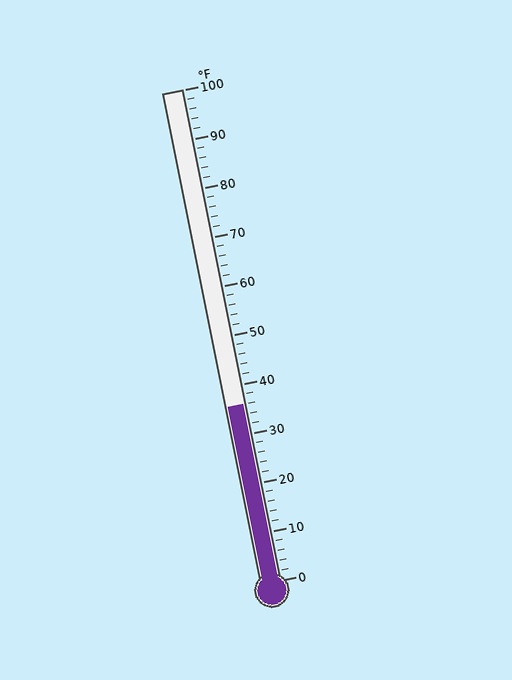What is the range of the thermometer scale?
The thermometer scale ranges from 0°F to 100°F.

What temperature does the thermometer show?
The thermometer shows approximately 36°F.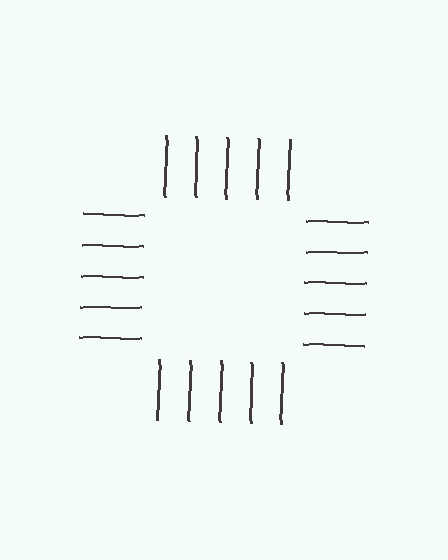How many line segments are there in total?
20 — 5 along each of the 4 edges.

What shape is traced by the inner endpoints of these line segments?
An illusory square — the line segments terminate on its edges but no continuous stroke is drawn.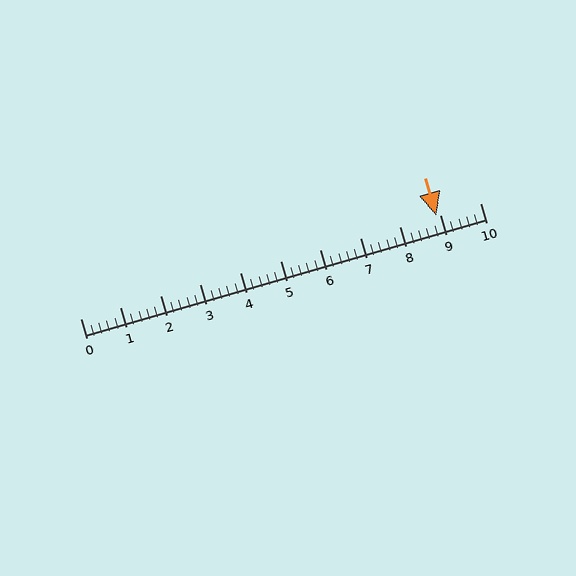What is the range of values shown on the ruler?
The ruler shows values from 0 to 10.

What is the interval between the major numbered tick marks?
The major tick marks are spaced 1 units apart.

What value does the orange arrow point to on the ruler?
The orange arrow points to approximately 8.9.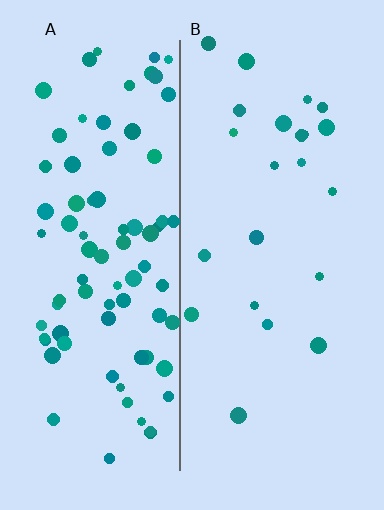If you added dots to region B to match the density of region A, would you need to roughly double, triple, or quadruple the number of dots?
Approximately quadruple.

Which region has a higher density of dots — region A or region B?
A (the left).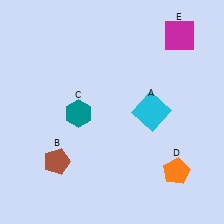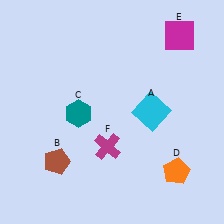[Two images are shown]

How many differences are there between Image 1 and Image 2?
There is 1 difference between the two images.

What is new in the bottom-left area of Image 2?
A magenta cross (F) was added in the bottom-left area of Image 2.